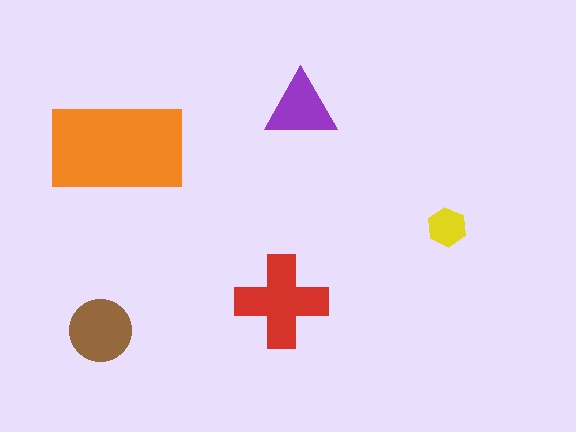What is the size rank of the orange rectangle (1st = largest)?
1st.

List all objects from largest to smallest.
The orange rectangle, the red cross, the brown circle, the purple triangle, the yellow hexagon.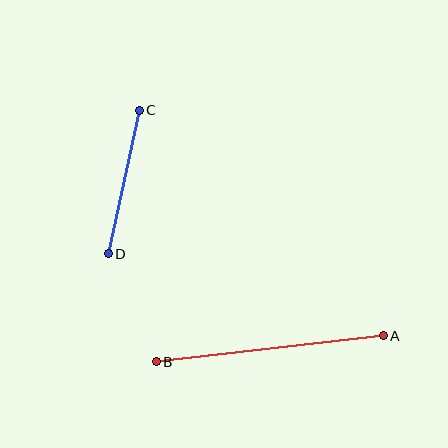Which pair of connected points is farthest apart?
Points A and B are farthest apart.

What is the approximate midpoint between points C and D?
The midpoint is at approximately (124, 182) pixels.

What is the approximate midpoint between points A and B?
The midpoint is at approximately (270, 349) pixels.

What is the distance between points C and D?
The distance is approximately 147 pixels.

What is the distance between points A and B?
The distance is approximately 228 pixels.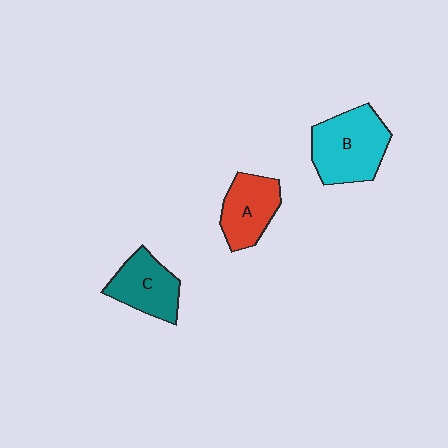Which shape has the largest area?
Shape B (cyan).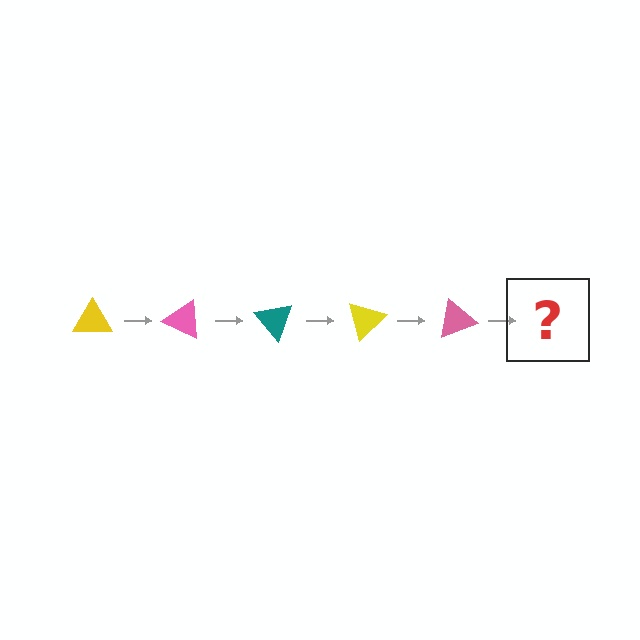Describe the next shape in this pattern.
It should be a teal triangle, rotated 125 degrees from the start.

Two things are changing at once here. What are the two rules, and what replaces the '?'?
The two rules are that it rotates 25 degrees each step and the color cycles through yellow, pink, and teal. The '?' should be a teal triangle, rotated 125 degrees from the start.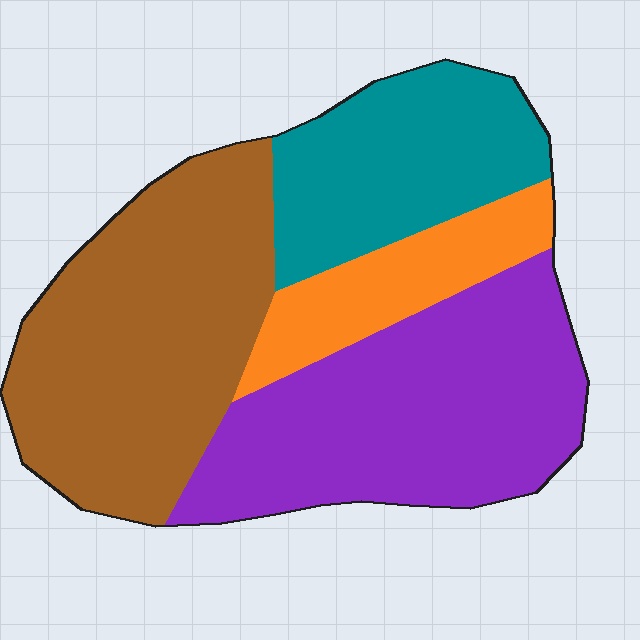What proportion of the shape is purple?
Purple takes up between a quarter and a half of the shape.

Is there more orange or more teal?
Teal.